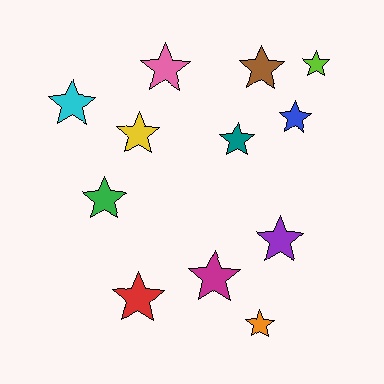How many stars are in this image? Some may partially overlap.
There are 12 stars.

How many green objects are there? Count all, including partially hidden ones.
There is 1 green object.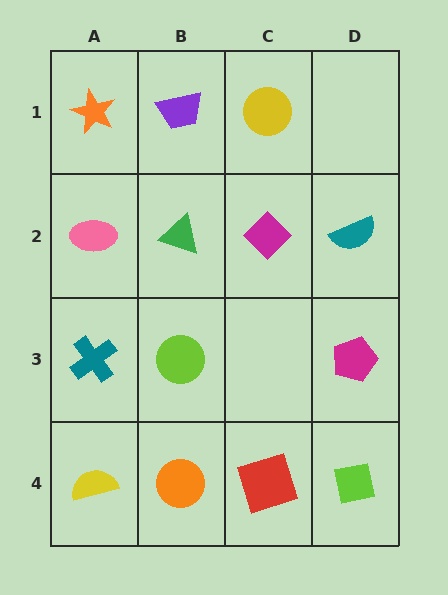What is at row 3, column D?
A magenta pentagon.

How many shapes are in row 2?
4 shapes.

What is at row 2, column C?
A magenta diamond.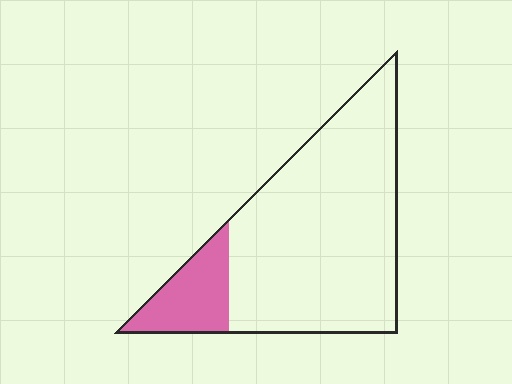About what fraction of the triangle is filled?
About one sixth (1/6).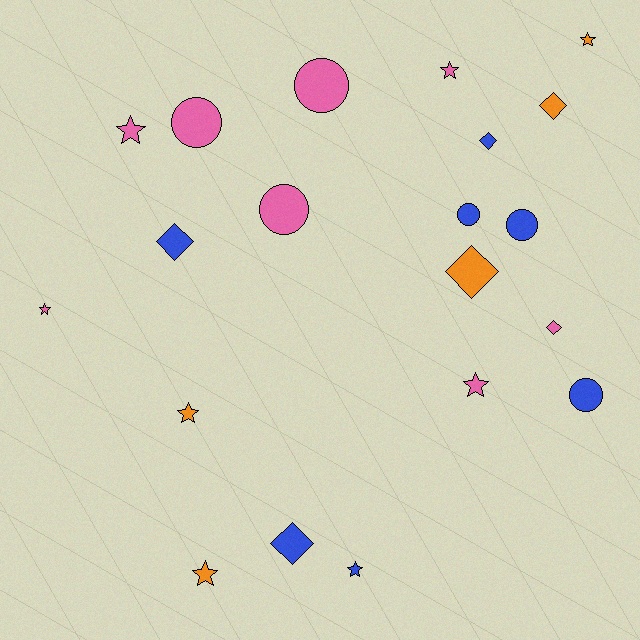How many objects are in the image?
There are 20 objects.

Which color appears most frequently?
Pink, with 8 objects.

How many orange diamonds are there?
There are 2 orange diamonds.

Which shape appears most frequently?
Star, with 8 objects.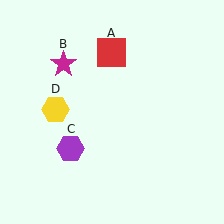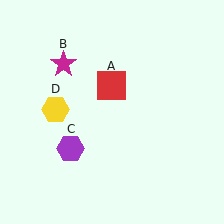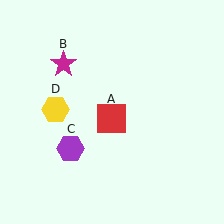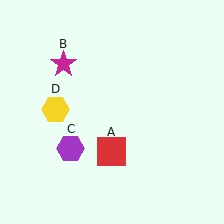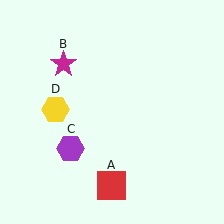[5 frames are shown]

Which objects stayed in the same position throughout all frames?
Magenta star (object B) and purple hexagon (object C) and yellow hexagon (object D) remained stationary.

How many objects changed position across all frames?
1 object changed position: red square (object A).